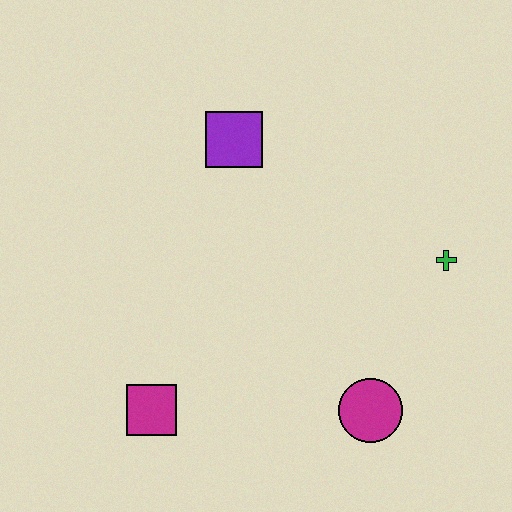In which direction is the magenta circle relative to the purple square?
The magenta circle is below the purple square.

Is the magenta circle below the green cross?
Yes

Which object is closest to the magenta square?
The magenta circle is closest to the magenta square.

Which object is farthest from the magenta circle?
The purple square is farthest from the magenta circle.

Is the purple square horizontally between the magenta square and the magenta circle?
Yes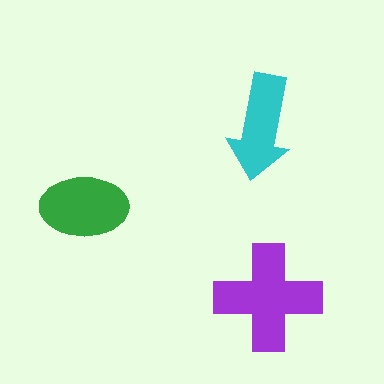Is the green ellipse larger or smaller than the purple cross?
Smaller.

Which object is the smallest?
The cyan arrow.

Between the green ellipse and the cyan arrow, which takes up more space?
The green ellipse.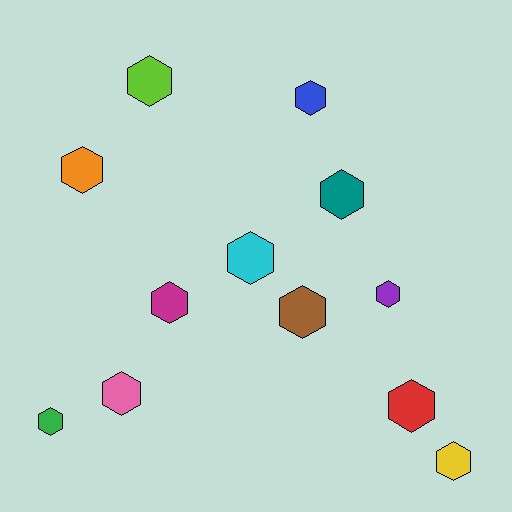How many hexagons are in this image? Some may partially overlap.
There are 12 hexagons.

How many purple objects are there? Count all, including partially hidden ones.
There is 1 purple object.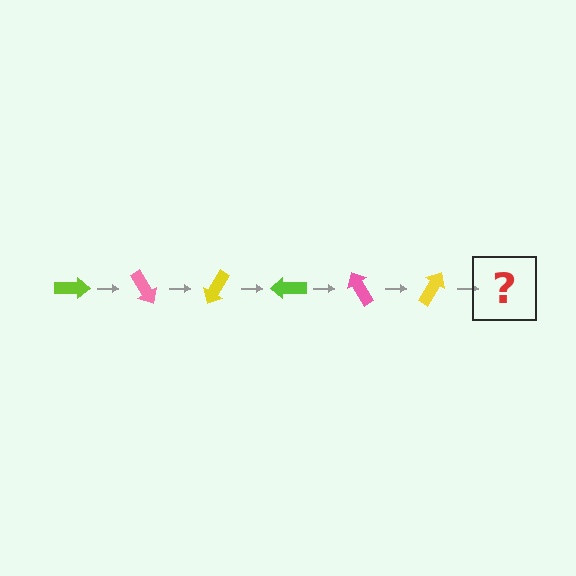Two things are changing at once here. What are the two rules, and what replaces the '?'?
The two rules are that it rotates 60 degrees each step and the color cycles through lime, pink, and yellow. The '?' should be a lime arrow, rotated 360 degrees from the start.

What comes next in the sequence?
The next element should be a lime arrow, rotated 360 degrees from the start.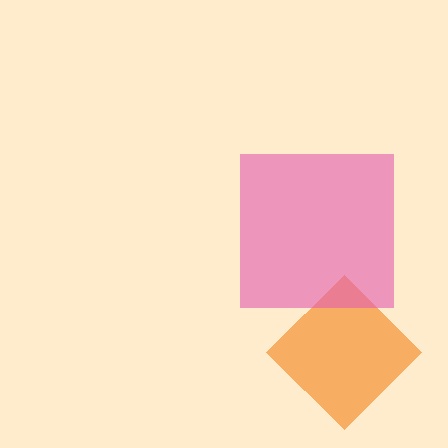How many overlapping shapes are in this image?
There are 2 overlapping shapes in the image.